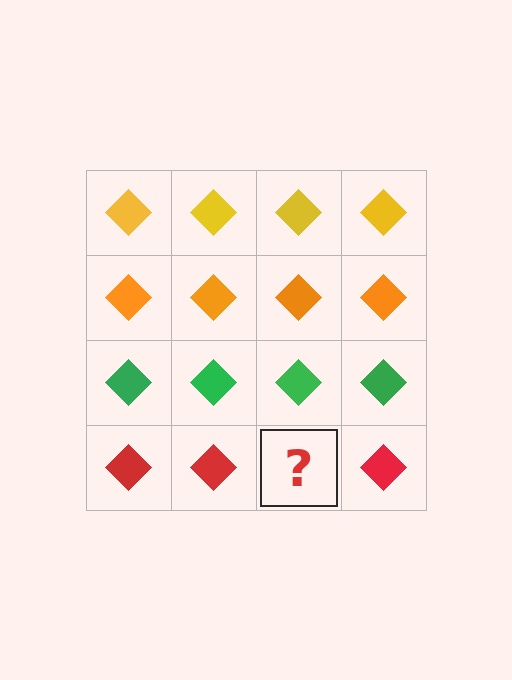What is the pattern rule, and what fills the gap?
The rule is that each row has a consistent color. The gap should be filled with a red diamond.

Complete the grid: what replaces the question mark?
The question mark should be replaced with a red diamond.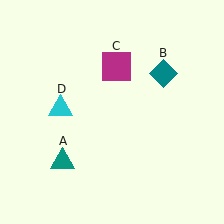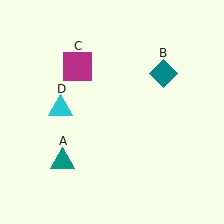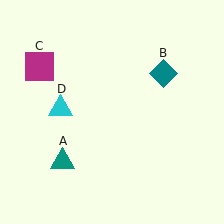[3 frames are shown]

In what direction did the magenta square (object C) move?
The magenta square (object C) moved left.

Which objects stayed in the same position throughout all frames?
Teal triangle (object A) and teal diamond (object B) and cyan triangle (object D) remained stationary.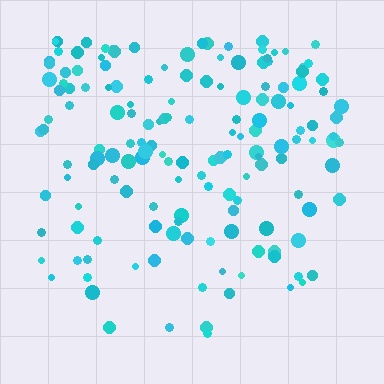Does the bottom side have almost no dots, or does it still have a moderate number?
Still a moderate number, just noticeably fewer than the top.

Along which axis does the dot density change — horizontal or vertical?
Vertical.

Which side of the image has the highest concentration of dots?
The top.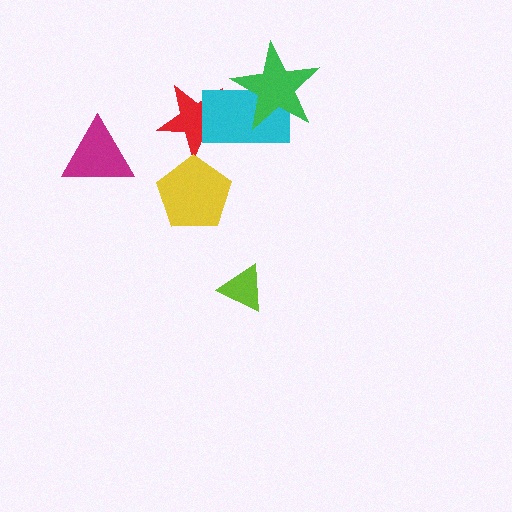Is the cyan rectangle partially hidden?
Yes, it is partially covered by another shape.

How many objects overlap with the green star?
1 object overlaps with the green star.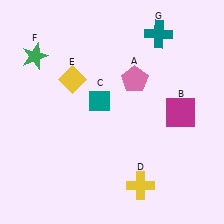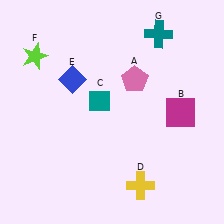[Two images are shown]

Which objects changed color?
E changed from yellow to blue. F changed from green to lime.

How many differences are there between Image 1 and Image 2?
There are 2 differences between the two images.